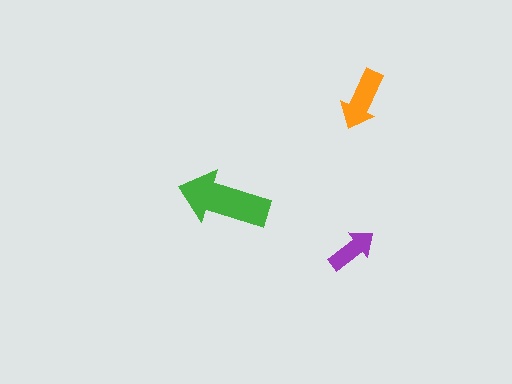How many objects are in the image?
There are 3 objects in the image.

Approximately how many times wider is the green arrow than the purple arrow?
About 2 times wider.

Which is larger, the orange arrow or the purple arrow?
The orange one.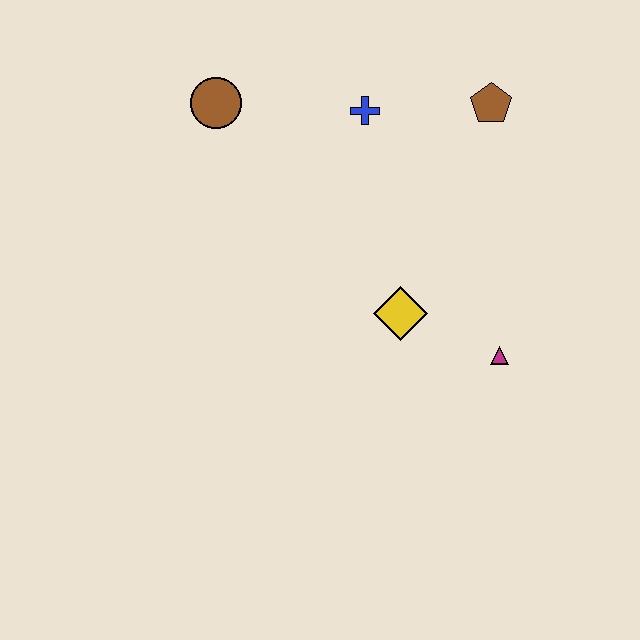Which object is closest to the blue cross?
The brown pentagon is closest to the blue cross.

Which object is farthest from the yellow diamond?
The brown circle is farthest from the yellow diamond.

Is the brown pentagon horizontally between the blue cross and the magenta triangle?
Yes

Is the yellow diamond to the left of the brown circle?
No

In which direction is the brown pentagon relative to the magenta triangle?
The brown pentagon is above the magenta triangle.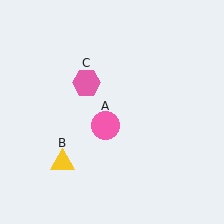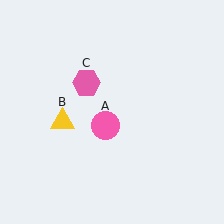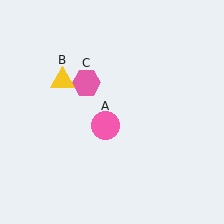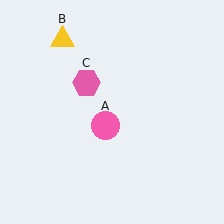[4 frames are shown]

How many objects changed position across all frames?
1 object changed position: yellow triangle (object B).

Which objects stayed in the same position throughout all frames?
Pink circle (object A) and pink hexagon (object C) remained stationary.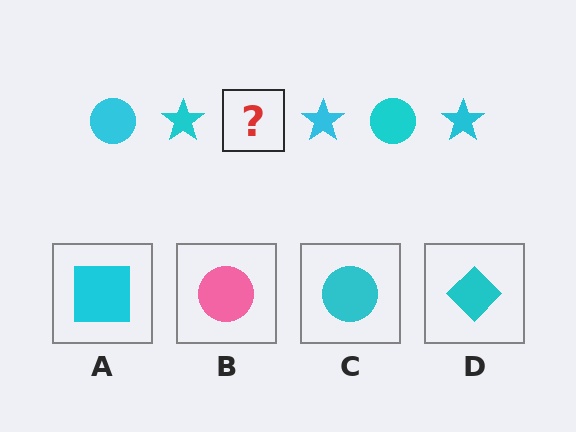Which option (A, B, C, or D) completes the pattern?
C.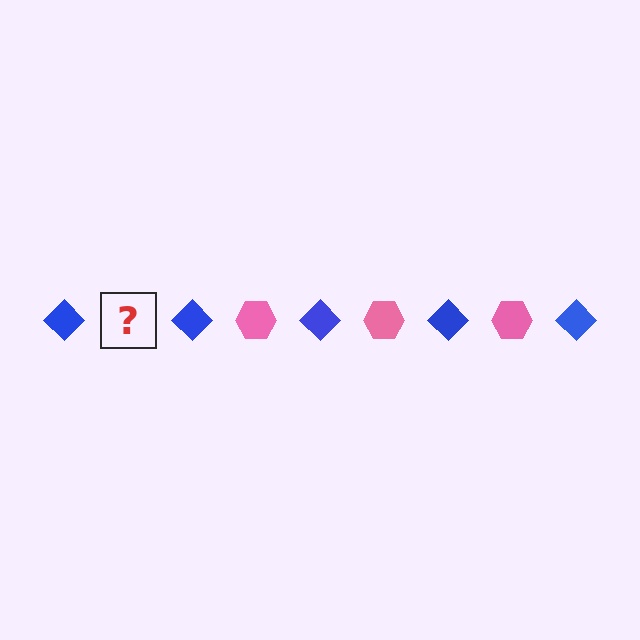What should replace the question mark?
The question mark should be replaced with a pink hexagon.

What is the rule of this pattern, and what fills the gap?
The rule is that the pattern alternates between blue diamond and pink hexagon. The gap should be filled with a pink hexagon.